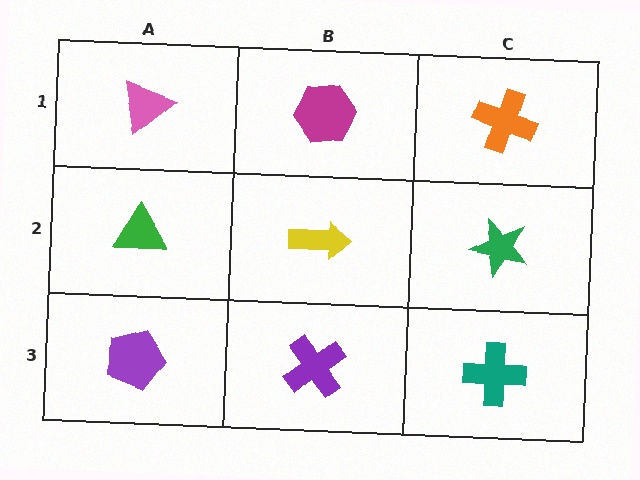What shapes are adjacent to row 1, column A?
A green triangle (row 2, column A), a magenta hexagon (row 1, column B).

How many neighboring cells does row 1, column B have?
3.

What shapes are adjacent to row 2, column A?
A pink triangle (row 1, column A), a purple pentagon (row 3, column A), a yellow arrow (row 2, column B).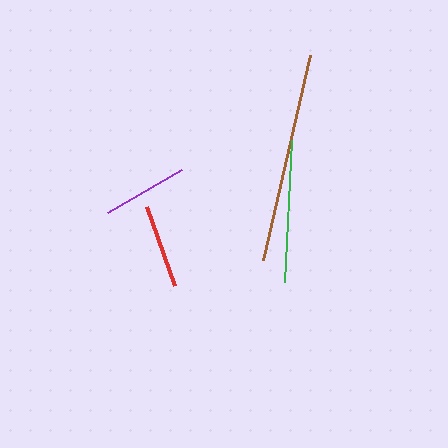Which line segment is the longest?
The brown line is the longest at approximately 210 pixels.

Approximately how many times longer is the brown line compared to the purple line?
The brown line is approximately 2.5 times the length of the purple line.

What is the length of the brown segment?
The brown segment is approximately 210 pixels long.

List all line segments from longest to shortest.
From longest to shortest: brown, green, purple, red.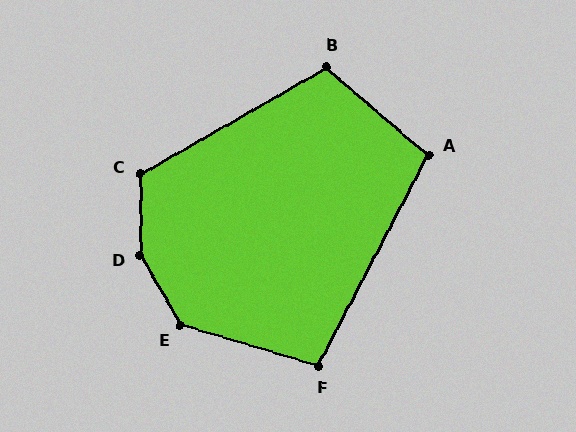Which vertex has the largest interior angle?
D, at approximately 149 degrees.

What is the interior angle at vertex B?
Approximately 110 degrees (obtuse).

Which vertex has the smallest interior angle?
F, at approximately 101 degrees.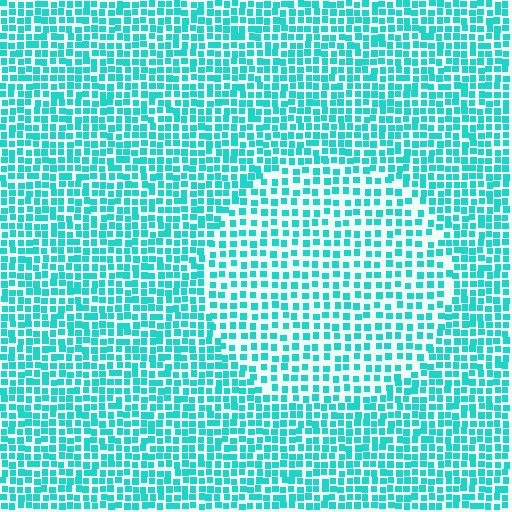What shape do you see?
I see a circle.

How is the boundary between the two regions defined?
The boundary is defined by a change in element density (approximately 1.6x ratio). All elements are the same color, size, and shape.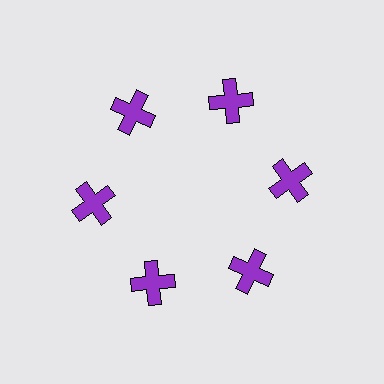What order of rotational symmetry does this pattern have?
This pattern has 6-fold rotational symmetry.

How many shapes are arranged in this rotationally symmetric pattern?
There are 6 shapes, arranged in 6 groups of 1.